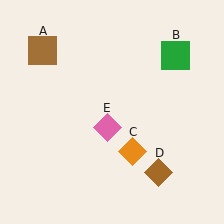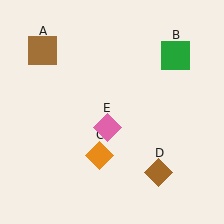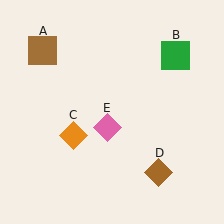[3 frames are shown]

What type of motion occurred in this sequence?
The orange diamond (object C) rotated clockwise around the center of the scene.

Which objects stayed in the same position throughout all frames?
Brown square (object A) and green square (object B) and brown diamond (object D) and pink diamond (object E) remained stationary.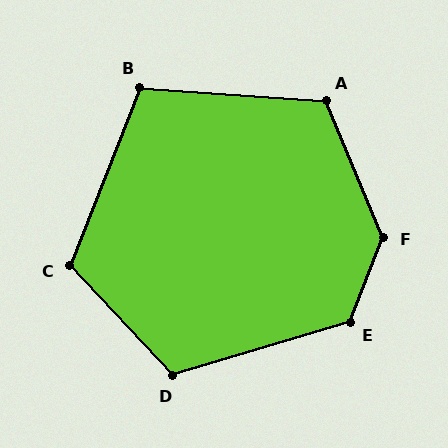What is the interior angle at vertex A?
Approximately 117 degrees (obtuse).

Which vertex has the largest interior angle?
F, at approximately 136 degrees.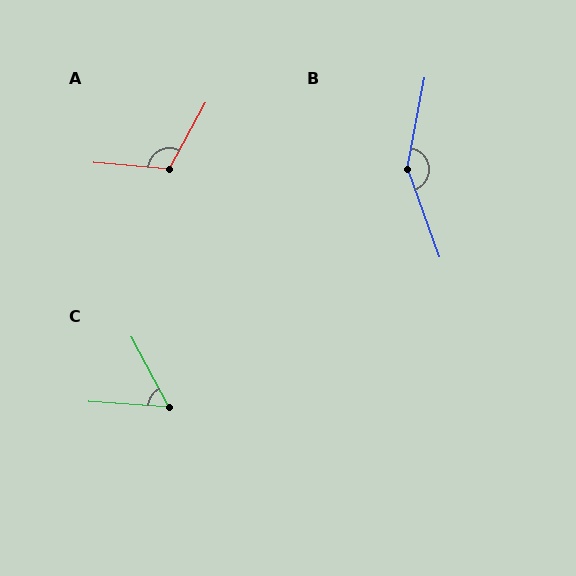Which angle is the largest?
B, at approximately 149 degrees.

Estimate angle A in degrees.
Approximately 114 degrees.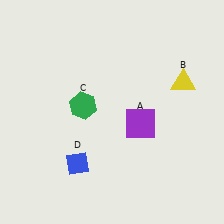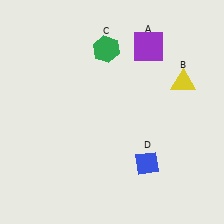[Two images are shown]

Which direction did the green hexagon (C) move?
The green hexagon (C) moved up.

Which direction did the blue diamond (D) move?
The blue diamond (D) moved right.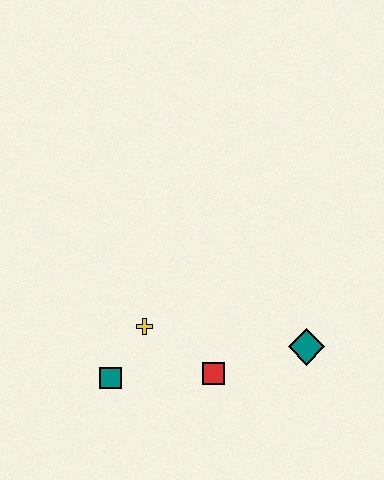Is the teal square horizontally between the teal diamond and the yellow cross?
No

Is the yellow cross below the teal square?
No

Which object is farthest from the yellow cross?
The teal diamond is farthest from the yellow cross.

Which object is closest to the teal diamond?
The red square is closest to the teal diamond.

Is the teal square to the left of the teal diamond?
Yes